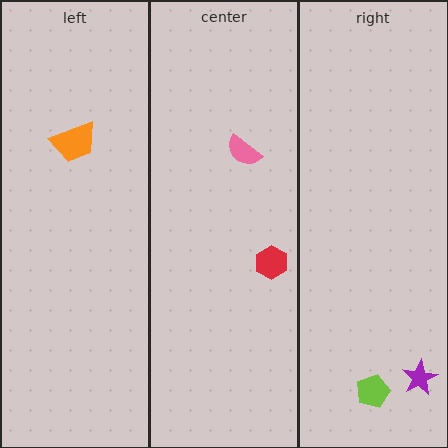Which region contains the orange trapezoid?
The left region.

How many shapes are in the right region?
2.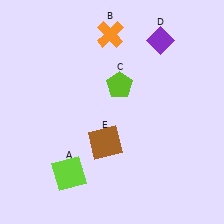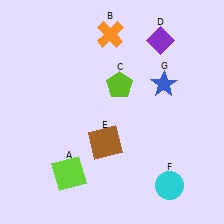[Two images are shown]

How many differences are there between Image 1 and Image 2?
There are 2 differences between the two images.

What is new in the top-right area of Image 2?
A blue star (G) was added in the top-right area of Image 2.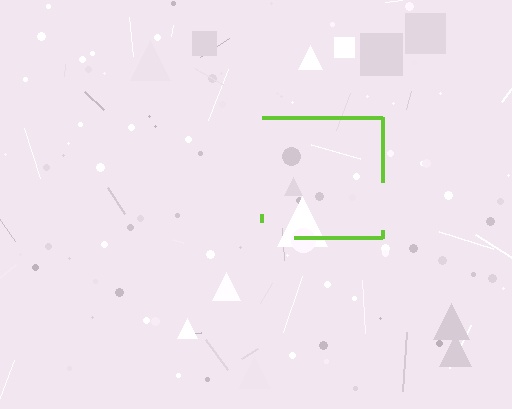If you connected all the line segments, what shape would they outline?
They would outline a square.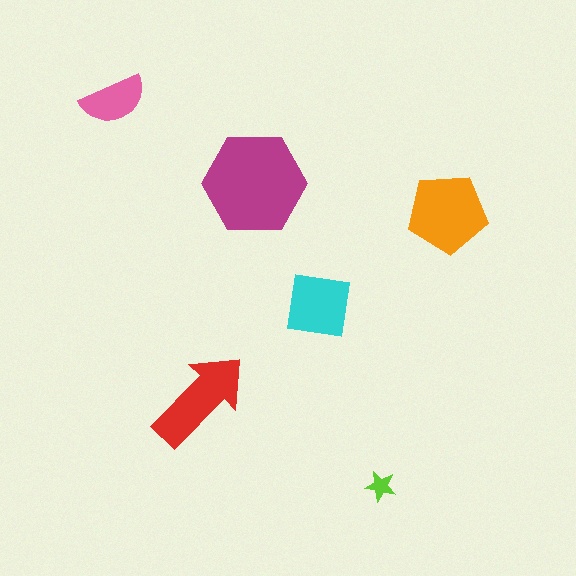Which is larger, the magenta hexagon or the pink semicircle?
The magenta hexagon.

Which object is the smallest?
The lime star.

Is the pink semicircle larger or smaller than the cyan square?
Smaller.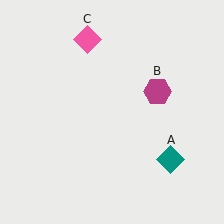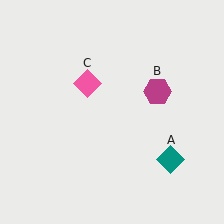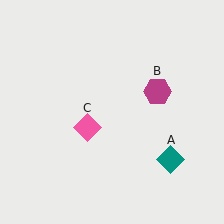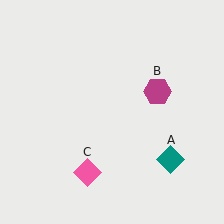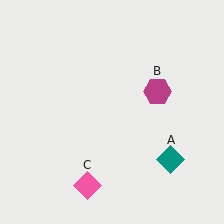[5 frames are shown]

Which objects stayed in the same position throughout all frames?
Teal diamond (object A) and magenta hexagon (object B) remained stationary.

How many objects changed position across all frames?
1 object changed position: pink diamond (object C).